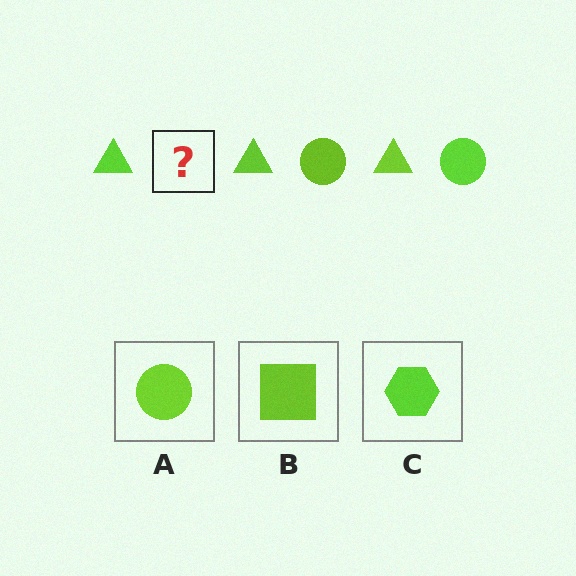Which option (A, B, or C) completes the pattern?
A.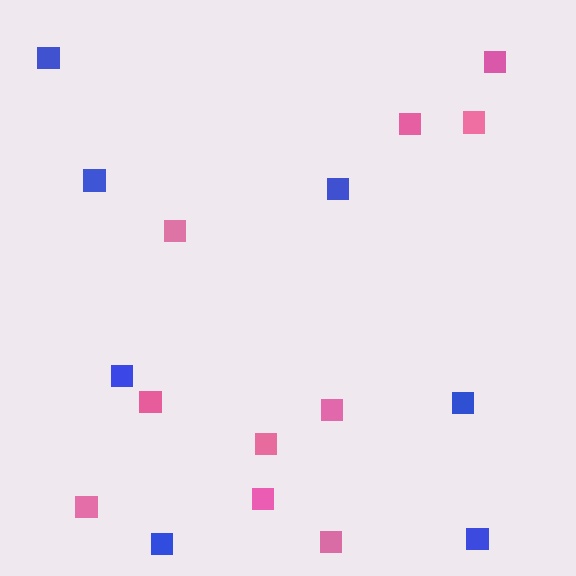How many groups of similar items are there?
There are 2 groups: one group of pink squares (10) and one group of blue squares (7).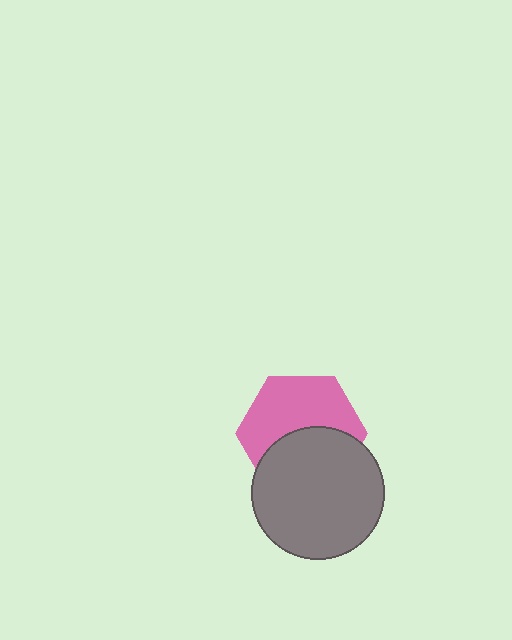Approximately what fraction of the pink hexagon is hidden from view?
Roughly 45% of the pink hexagon is hidden behind the gray circle.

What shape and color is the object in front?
The object in front is a gray circle.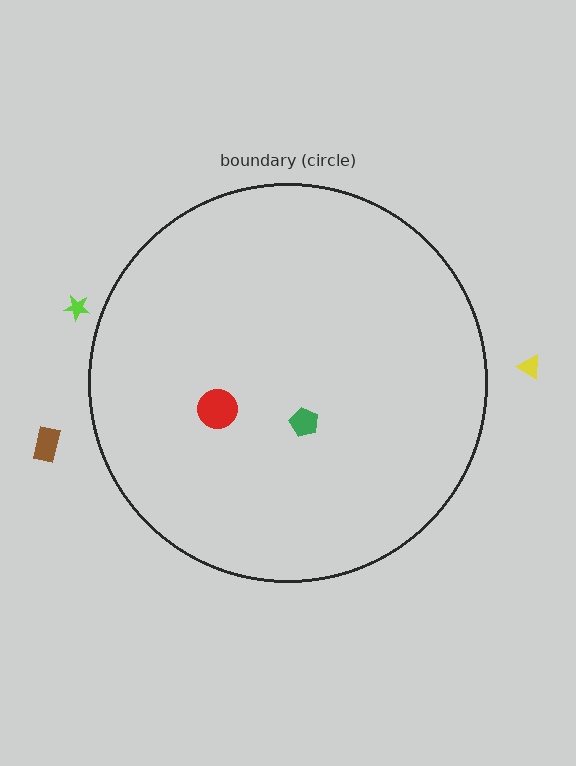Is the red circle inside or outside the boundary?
Inside.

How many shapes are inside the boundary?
2 inside, 3 outside.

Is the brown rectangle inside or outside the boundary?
Outside.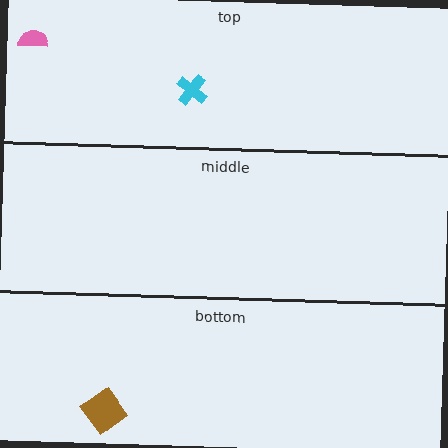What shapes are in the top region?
The cyan cross, the pink semicircle.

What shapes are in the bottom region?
The brown diamond.